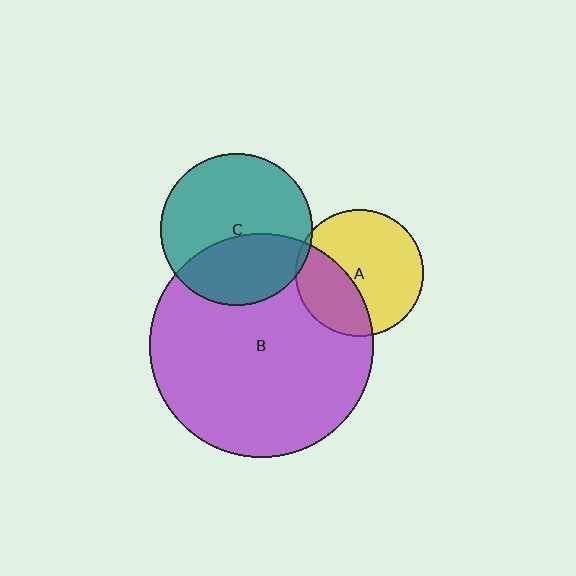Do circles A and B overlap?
Yes.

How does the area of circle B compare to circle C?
Approximately 2.2 times.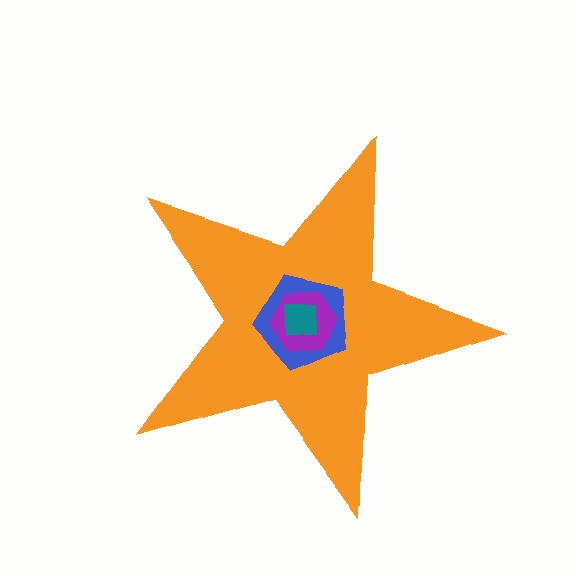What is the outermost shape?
The orange star.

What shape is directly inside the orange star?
The blue pentagon.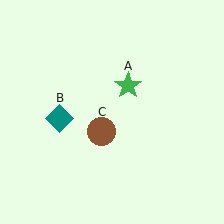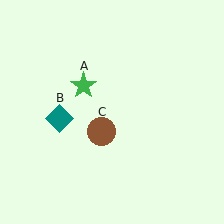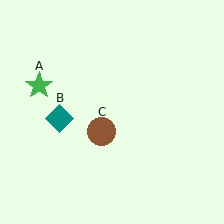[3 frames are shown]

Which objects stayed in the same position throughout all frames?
Teal diamond (object B) and brown circle (object C) remained stationary.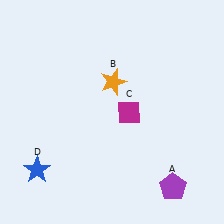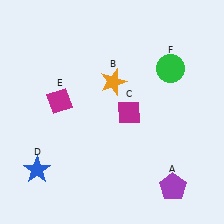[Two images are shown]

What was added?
A magenta diamond (E), a green circle (F) were added in Image 2.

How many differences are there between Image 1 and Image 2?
There are 2 differences between the two images.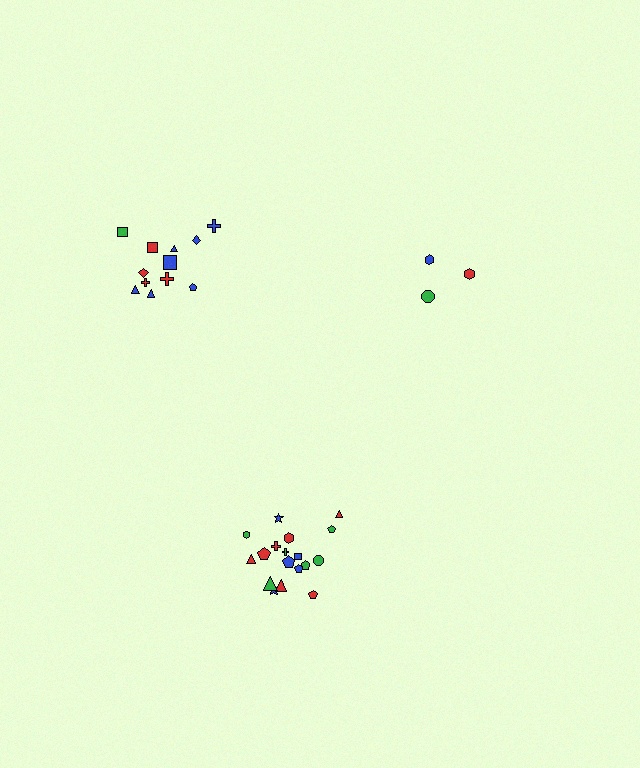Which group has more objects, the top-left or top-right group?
The top-left group.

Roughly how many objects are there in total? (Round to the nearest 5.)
Roughly 35 objects in total.